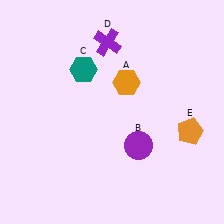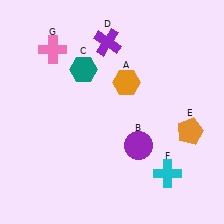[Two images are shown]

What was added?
A cyan cross (F), a pink cross (G) were added in Image 2.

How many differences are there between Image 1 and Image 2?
There are 2 differences between the two images.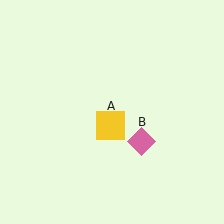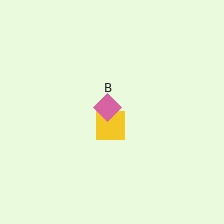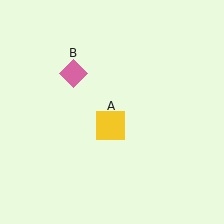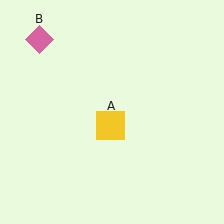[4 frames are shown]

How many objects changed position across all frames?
1 object changed position: pink diamond (object B).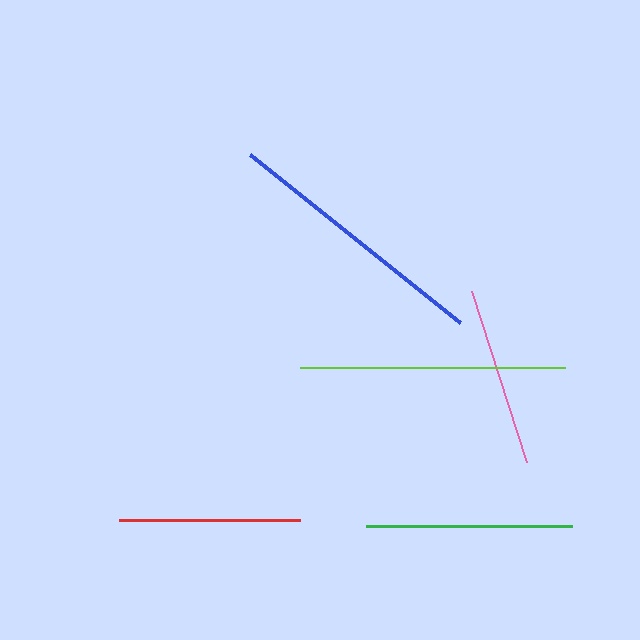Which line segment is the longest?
The blue line is the longest at approximately 269 pixels.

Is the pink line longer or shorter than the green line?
The green line is longer than the pink line.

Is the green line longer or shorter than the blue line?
The blue line is longer than the green line.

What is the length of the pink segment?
The pink segment is approximately 180 pixels long.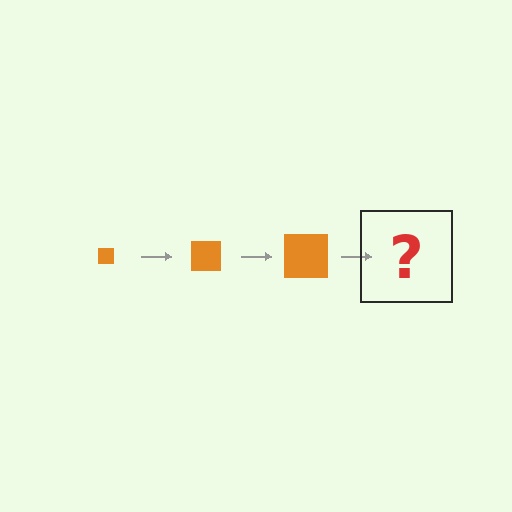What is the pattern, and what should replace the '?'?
The pattern is that the square gets progressively larger each step. The '?' should be an orange square, larger than the previous one.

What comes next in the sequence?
The next element should be an orange square, larger than the previous one.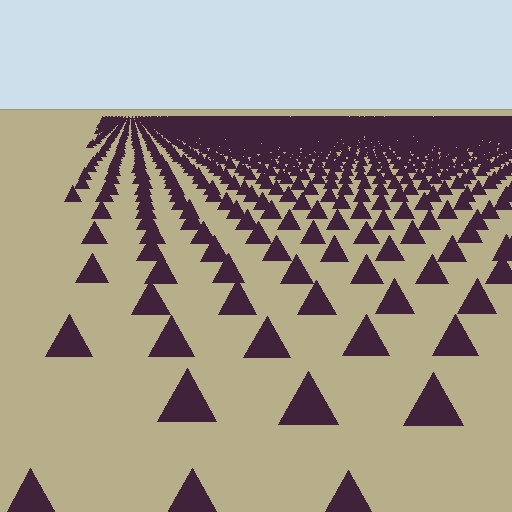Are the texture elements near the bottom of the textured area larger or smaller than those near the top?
Larger. Near the bottom, elements are closer to the viewer and appear at a bigger on-screen size.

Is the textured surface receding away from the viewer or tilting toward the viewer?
The surface is receding away from the viewer. Texture elements get smaller and denser toward the top.